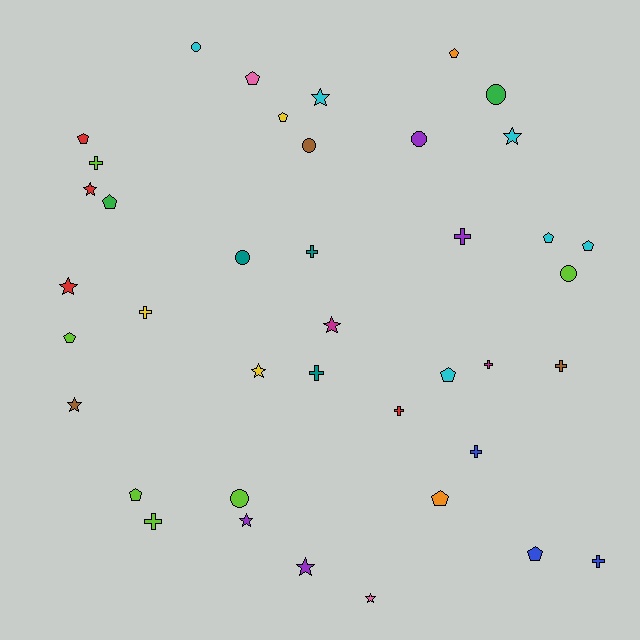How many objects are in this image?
There are 40 objects.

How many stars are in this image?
There are 10 stars.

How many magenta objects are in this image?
There are 2 magenta objects.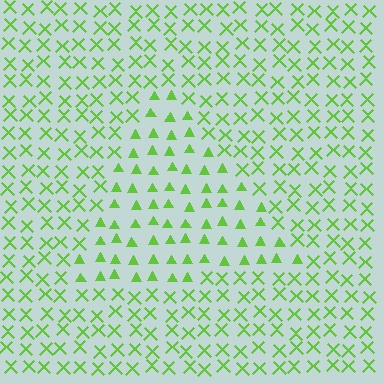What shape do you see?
I see a triangle.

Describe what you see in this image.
The image is filled with small lime elements arranged in a uniform grid. A triangle-shaped region contains triangles, while the surrounding area contains X marks. The boundary is defined purely by the change in element shape.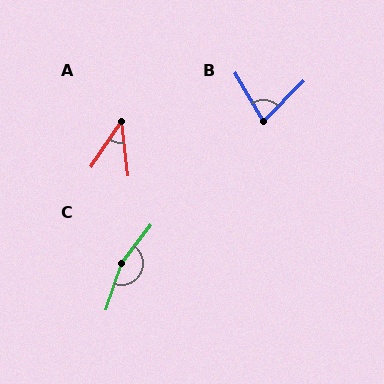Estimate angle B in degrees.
Approximately 75 degrees.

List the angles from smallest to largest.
A (40°), B (75°), C (161°).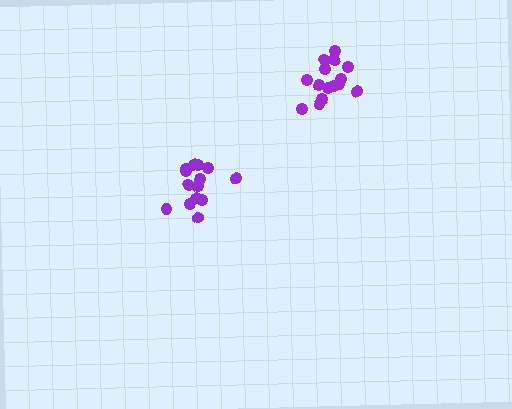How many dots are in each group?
Group 1: 15 dots, Group 2: 15 dots (30 total).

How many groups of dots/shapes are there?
There are 2 groups.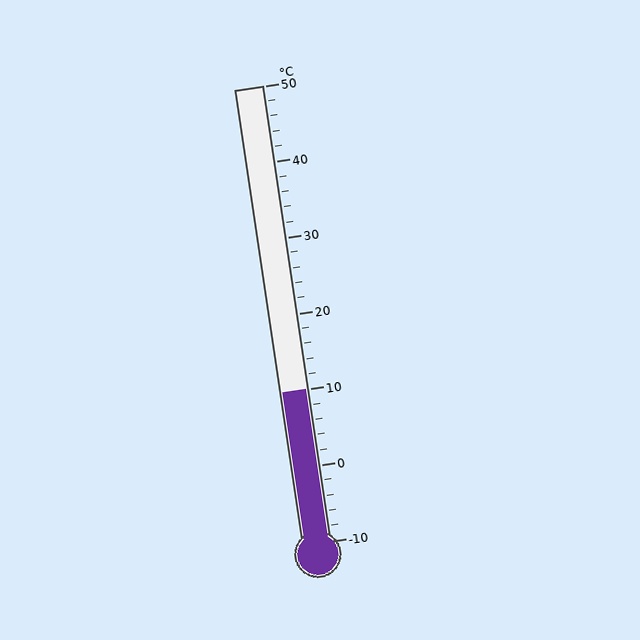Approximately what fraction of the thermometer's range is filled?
The thermometer is filled to approximately 35% of its range.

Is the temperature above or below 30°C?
The temperature is below 30°C.